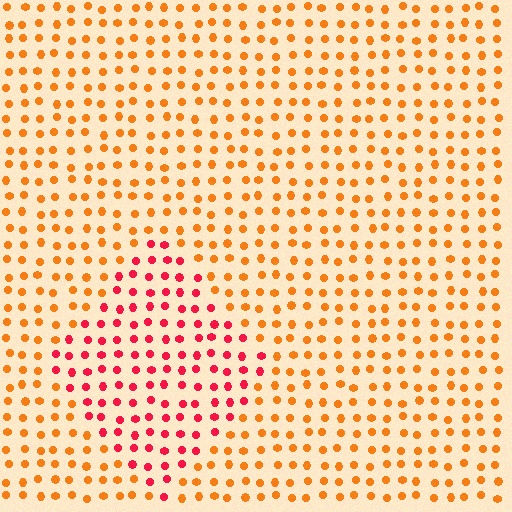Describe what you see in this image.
The image is filled with small orange elements in a uniform arrangement. A diamond-shaped region is visible where the elements are tinted to a slightly different hue, forming a subtle color boundary.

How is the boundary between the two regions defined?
The boundary is defined purely by a slight shift in hue (about 41 degrees). Spacing, size, and orientation are identical on both sides.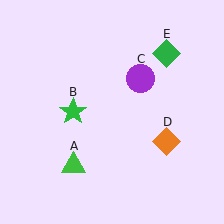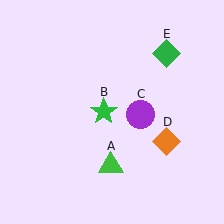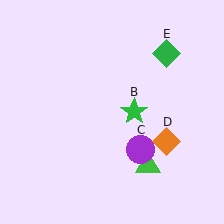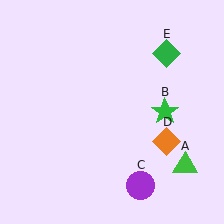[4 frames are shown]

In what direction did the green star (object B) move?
The green star (object B) moved right.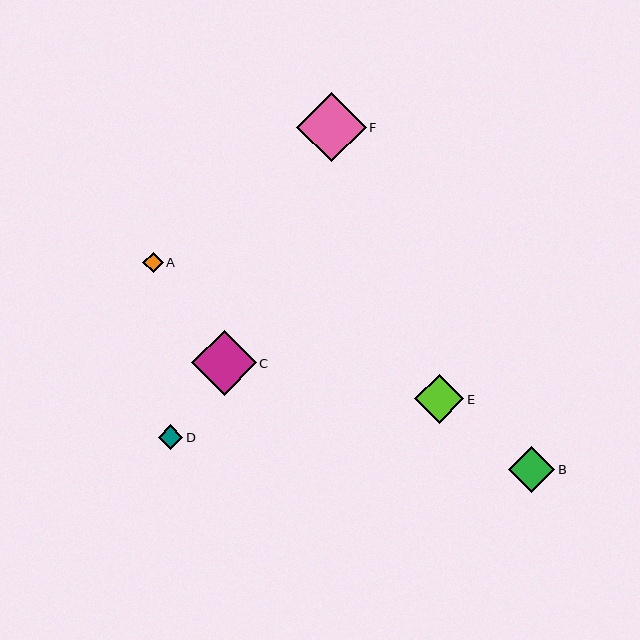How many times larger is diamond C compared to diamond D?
Diamond C is approximately 2.6 times the size of diamond D.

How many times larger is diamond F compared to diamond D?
Diamond F is approximately 2.8 times the size of diamond D.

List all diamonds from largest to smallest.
From largest to smallest: F, C, E, B, D, A.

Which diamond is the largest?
Diamond F is the largest with a size of approximately 70 pixels.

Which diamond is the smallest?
Diamond A is the smallest with a size of approximately 20 pixels.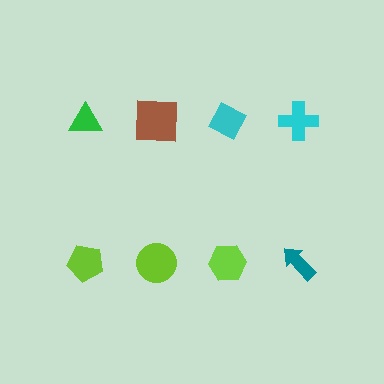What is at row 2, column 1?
A lime pentagon.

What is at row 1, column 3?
A cyan diamond.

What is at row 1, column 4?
A cyan cross.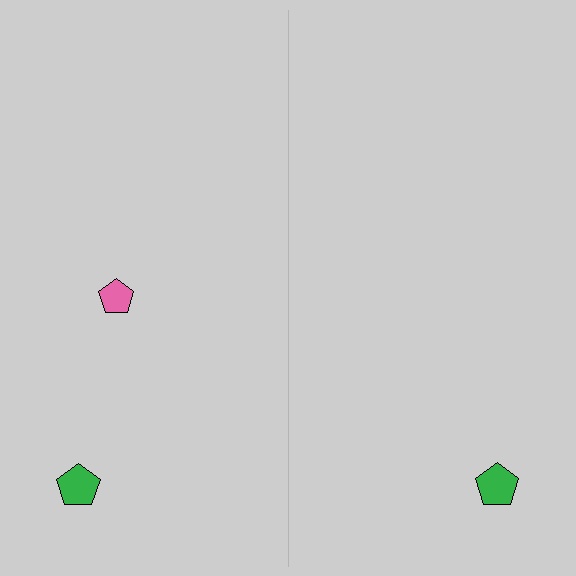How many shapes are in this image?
There are 3 shapes in this image.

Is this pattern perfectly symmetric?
No, the pattern is not perfectly symmetric. A pink pentagon is missing from the right side.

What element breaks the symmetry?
A pink pentagon is missing from the right side.